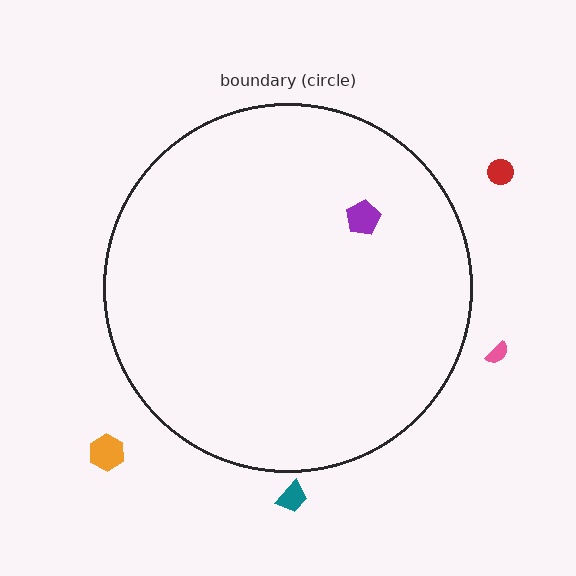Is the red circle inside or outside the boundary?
Outside.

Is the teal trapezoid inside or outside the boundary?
Outside.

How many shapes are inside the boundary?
1 inside, 4 outside.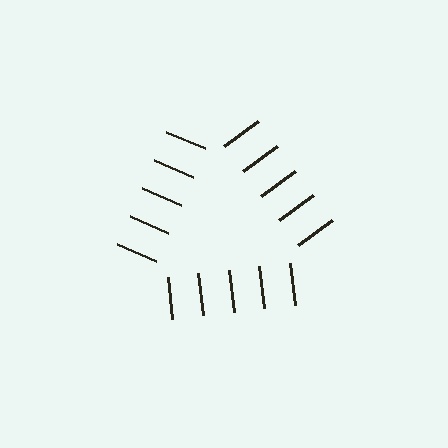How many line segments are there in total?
15 — 5 along each of the 3 edges.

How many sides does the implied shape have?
3 sides — the line-ends trace a triangle.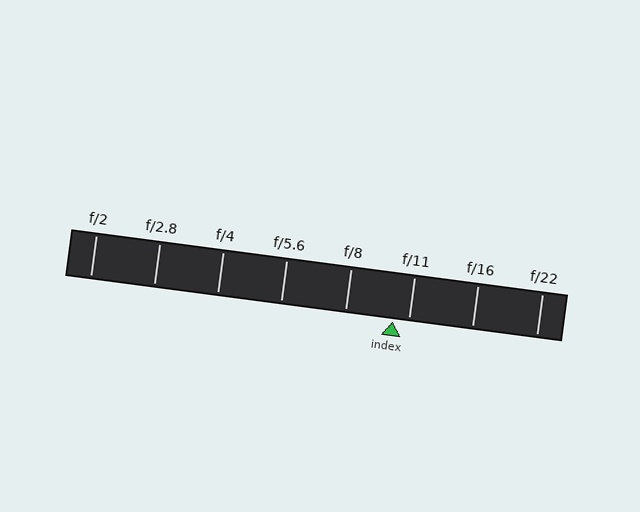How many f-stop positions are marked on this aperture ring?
There are 8 f-stop positions marked.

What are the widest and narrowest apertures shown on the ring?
The widest aperture shown is f/2 and the narrowest is f/22.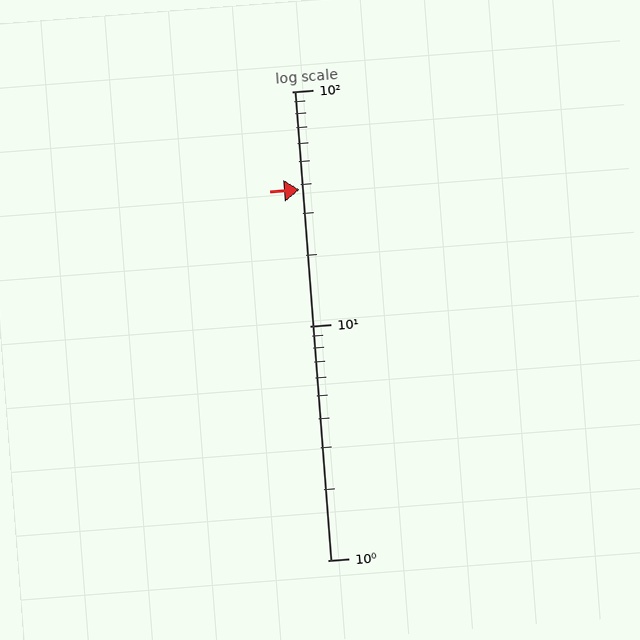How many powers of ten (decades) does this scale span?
The scale spans 2 decades, from 1 to 100.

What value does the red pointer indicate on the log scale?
The pointer indicates approximately 38.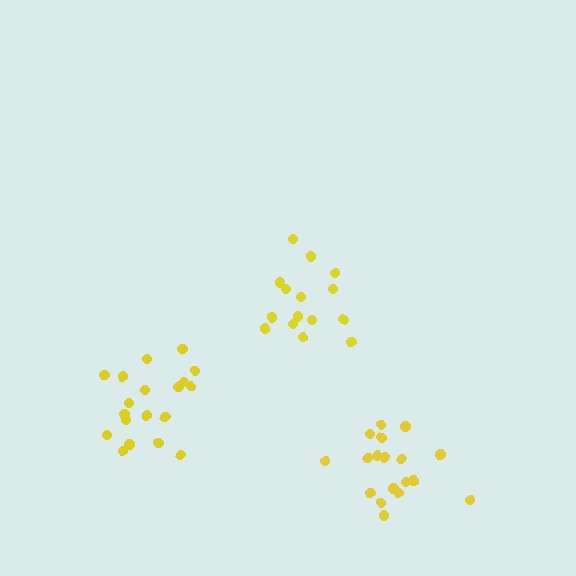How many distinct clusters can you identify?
There are 3 distinct clusters.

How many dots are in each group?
Group 1: 15 dots, Group 2: 19 dots, Group 3: 18 dots (52 total).